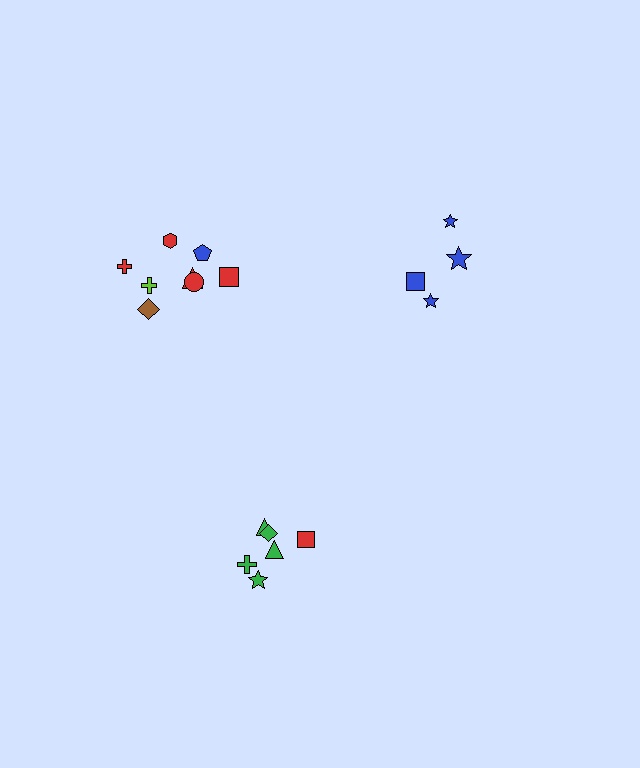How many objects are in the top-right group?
There are 4 objects.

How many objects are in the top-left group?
There are 8 objects.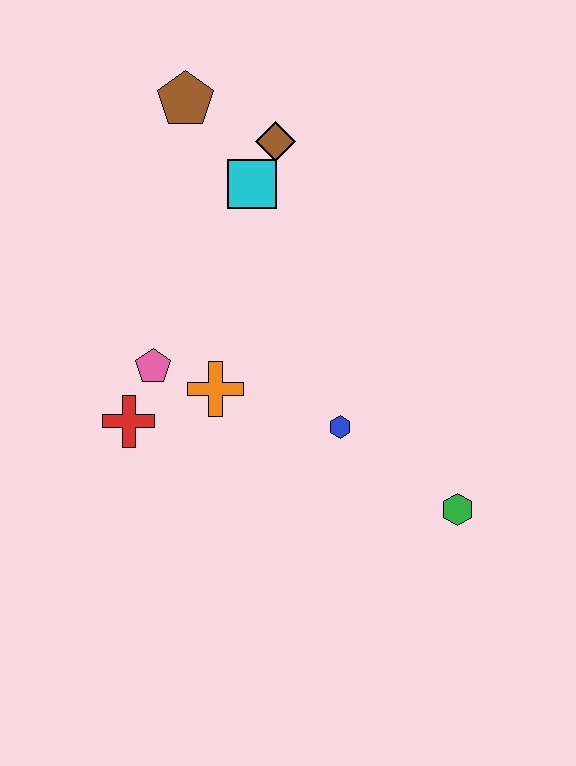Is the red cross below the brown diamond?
Yes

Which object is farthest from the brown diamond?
The green hexagon is farthest from the brown diamond.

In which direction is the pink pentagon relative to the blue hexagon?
The pink pentagon is to the left of the blue hexagon.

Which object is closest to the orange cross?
The pink pentagon is closest to the orange cross.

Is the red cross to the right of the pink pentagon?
No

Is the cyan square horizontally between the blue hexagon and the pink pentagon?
Yes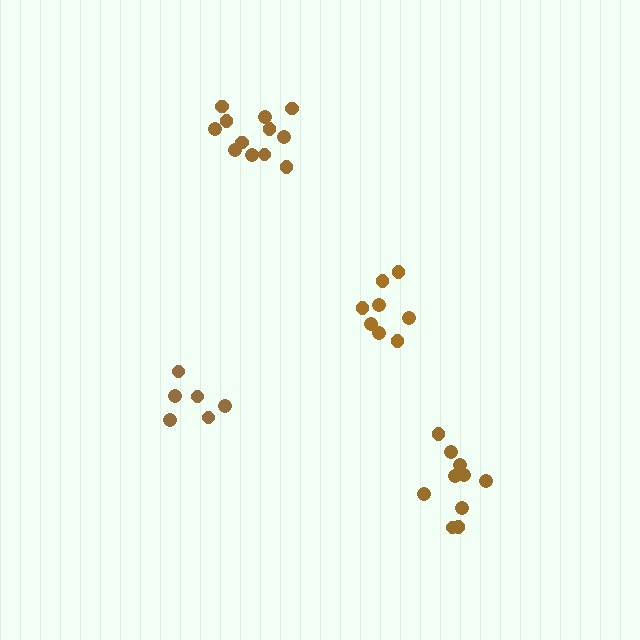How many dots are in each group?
Group 1: 8 dots, Group 2: 6 dots, Group 3: 10 dots, Group 4: 12 dots (36 total).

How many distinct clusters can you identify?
There are 4 distinct clusters.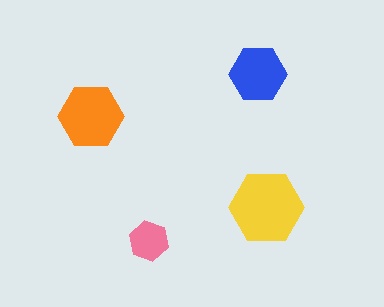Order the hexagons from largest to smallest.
the yellow one, the orange one, the blue one, the pink one.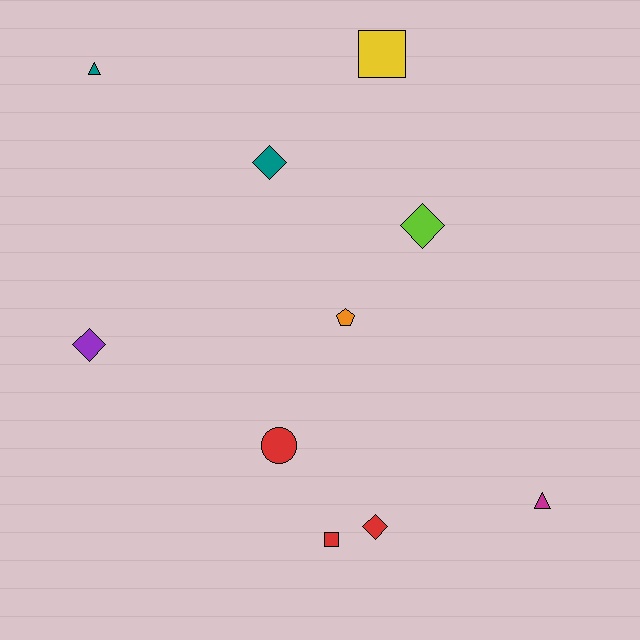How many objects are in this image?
There are 10 objects.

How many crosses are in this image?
There are no crosses.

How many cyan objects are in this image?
There are no cyan objects.